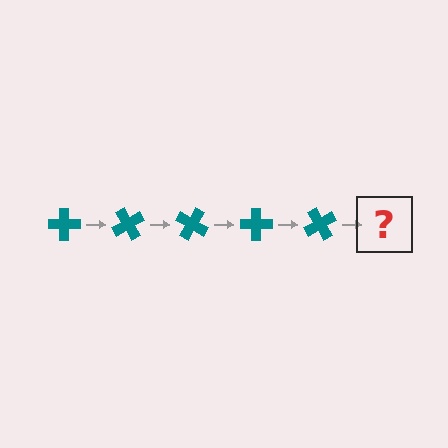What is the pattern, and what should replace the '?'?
The pattern is that the cross rotates 60 degrees each step. The '?' should be a teal cross rotated 300 degrees.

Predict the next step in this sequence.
The next step is a teal cross rotated 300 degrees.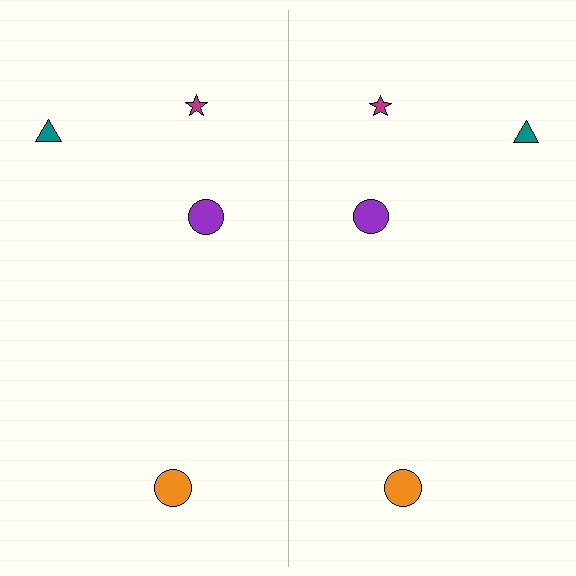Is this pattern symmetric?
Yes, this pattern has bilateral (reflection) symmetry.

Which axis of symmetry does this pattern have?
The pattern has a vertical axis of symmetry running through the center of the image.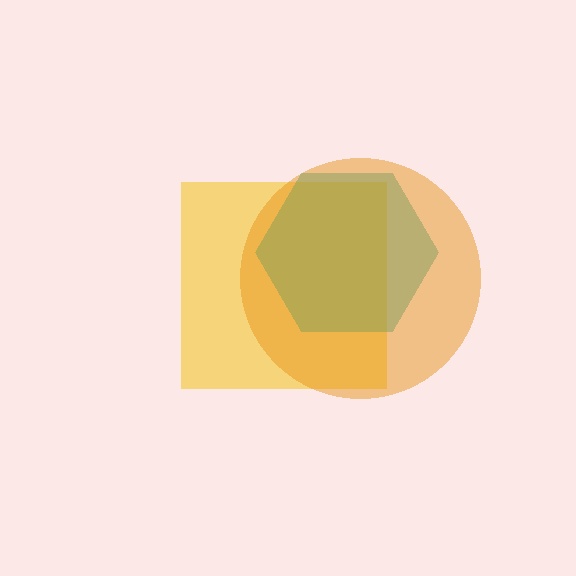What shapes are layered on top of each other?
The layered shapes are: a yellow square, a teal hexagon, an orange circle.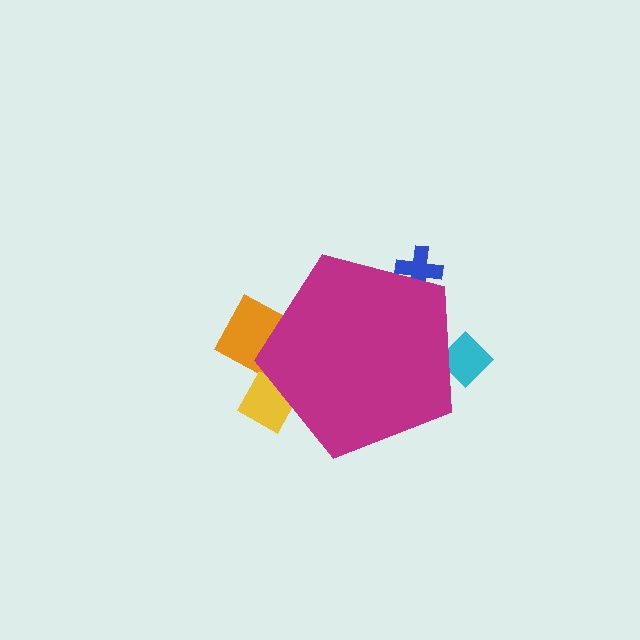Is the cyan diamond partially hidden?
Yes, the cyan diamond is partially hidden behind the magenta pentagon.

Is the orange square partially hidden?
Yes, the orange square is partially hidden behind the magenta pentagon.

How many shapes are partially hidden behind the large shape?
4 shapes are partially hidden.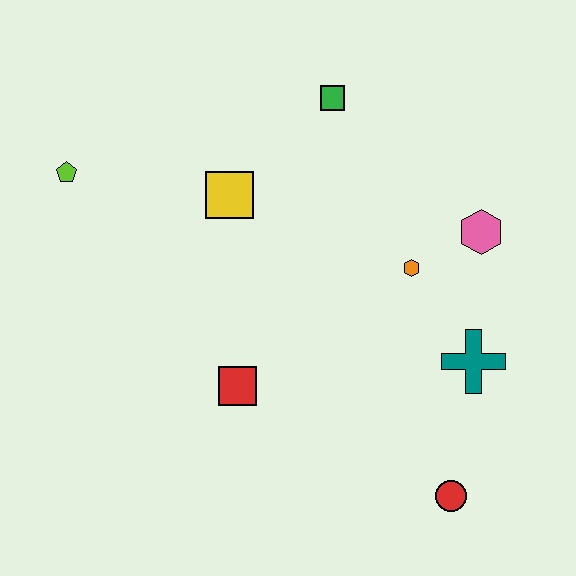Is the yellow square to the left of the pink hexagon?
Yes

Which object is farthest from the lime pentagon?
The red circle is farthest from the lime pentagon.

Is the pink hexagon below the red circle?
No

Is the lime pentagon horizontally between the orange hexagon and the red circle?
No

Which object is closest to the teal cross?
The orange hexagon is closest to the teal cross.